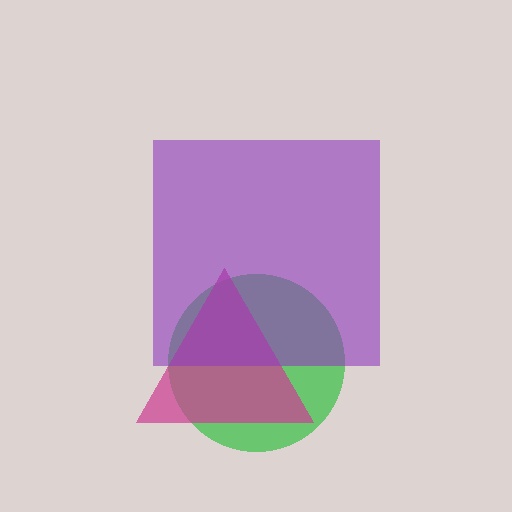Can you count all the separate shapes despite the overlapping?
Yes, there are 3 separate shapes.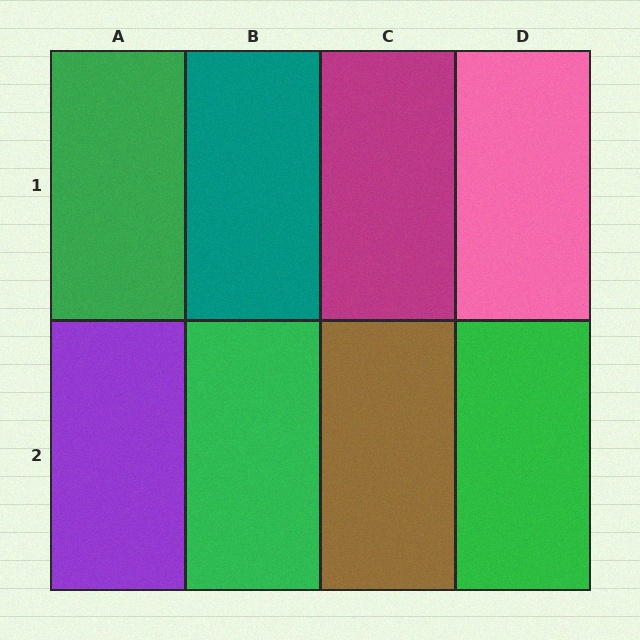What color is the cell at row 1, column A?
Green.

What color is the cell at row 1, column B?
Teal.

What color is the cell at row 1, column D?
Pink.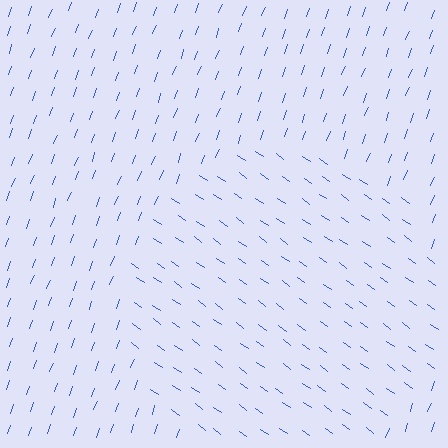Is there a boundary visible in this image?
Yes, there is a texture boundary formed by a change in line orientation.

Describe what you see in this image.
The image is filled with small blue line segments. A circle region in the image has lines oriented differently from the surrounding lines, creating a visible texture boundary.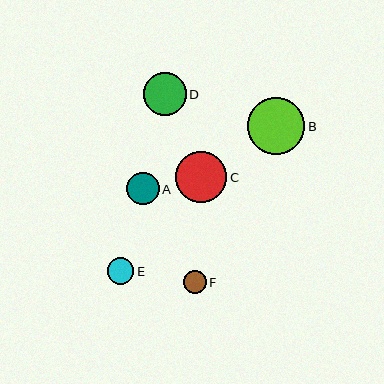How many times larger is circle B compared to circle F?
Circle B is approximately 2.5 times the size of circle F.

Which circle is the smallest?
Circle F is the smallest with a size of approximately 23 pixels.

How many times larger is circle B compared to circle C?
Circle B is approximately 1.1 times the size of circle C.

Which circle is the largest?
Circle B is the largest with a size of approximately 57 pixels.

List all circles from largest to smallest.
From largest to smallest: B, C, D, A, E, F.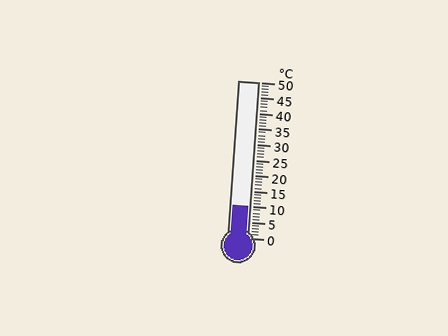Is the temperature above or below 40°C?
The temperature is below 40°C.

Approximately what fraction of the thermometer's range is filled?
The thermometer is filled to approximately 20% of its range.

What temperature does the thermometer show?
The thermometer shows approximately 10°C.